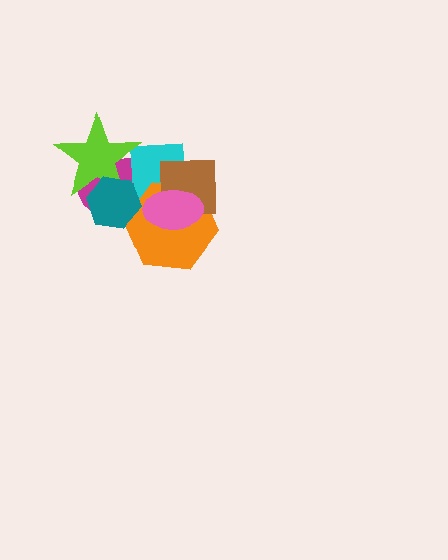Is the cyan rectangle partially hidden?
Yes, it is partially covered by another shape.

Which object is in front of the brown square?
The pink ellipse is in front of the brown square.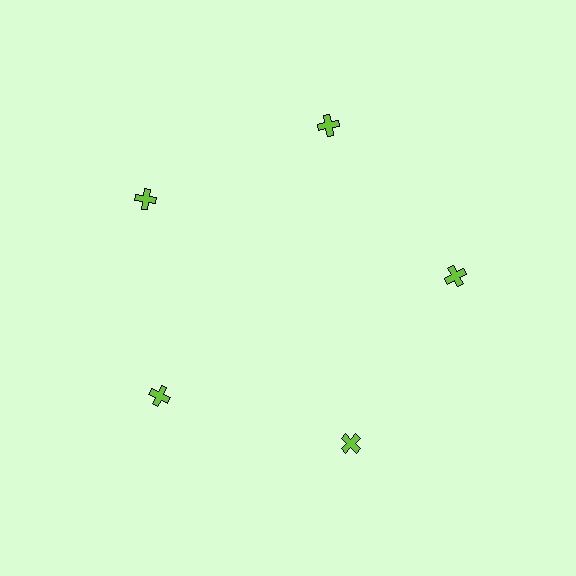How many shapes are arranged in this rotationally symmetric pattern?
There are 5 shapes, arranged in 5 groups of 1.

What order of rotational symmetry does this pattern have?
This pattern has 5-fold rotational symmetry.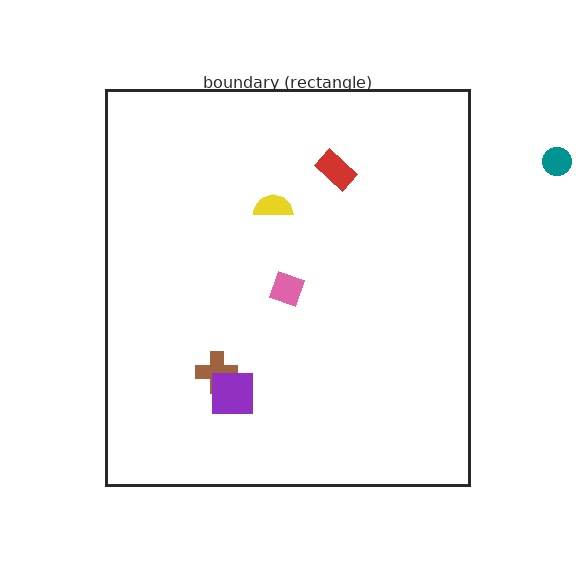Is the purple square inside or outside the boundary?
Inside.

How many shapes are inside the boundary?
5 inside, 1 outside.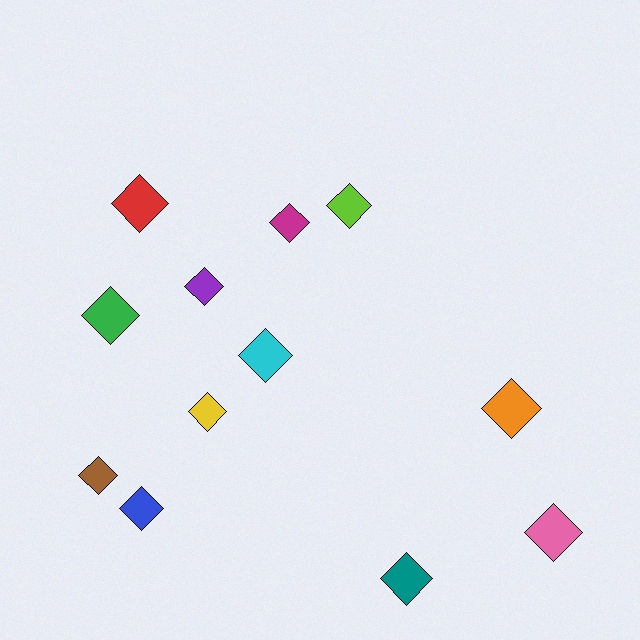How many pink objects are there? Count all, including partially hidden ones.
There is 1 pink object.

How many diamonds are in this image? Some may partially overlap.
There are 12 diamonds.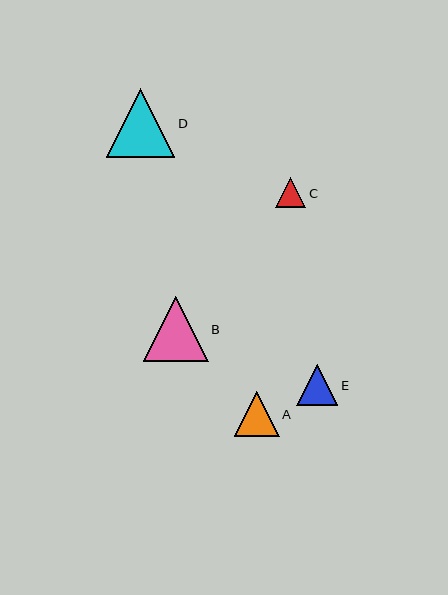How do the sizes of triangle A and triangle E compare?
Triangle A and triangle E are approximately the same size.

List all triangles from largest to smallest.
From largest to smallest: D, B, A, E, C.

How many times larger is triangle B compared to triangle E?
Triangle B is approximately 1.6 times the size of triangle E.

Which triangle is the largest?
Triangle D is the largest with a size of approximately 69 pixels.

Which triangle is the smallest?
Triangle C is the smallest with a size of approximately 30 pixels.